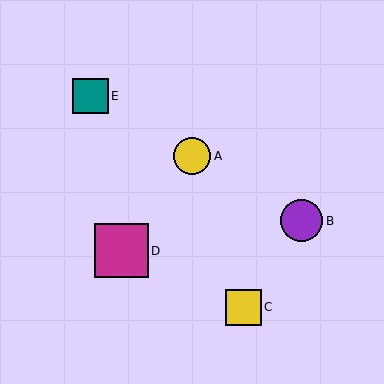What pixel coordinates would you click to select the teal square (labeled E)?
Click at (91, 96) to select the teal square E.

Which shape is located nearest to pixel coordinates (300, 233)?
The purple circle (labeled B) at (301, 221) is nearest to that location.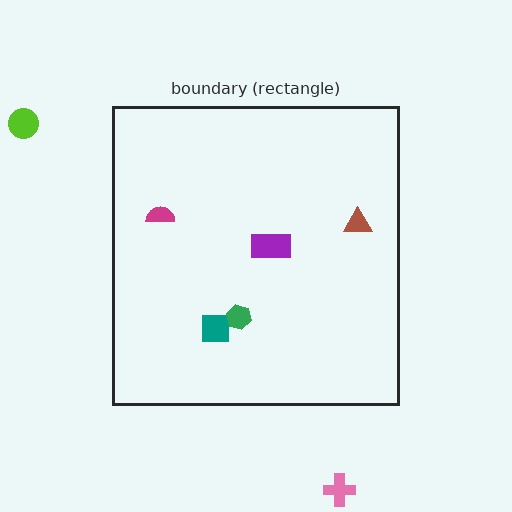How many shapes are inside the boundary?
5 inside, 2 outside.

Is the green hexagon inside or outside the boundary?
Inside.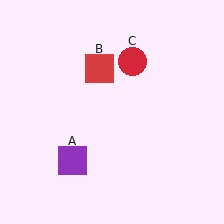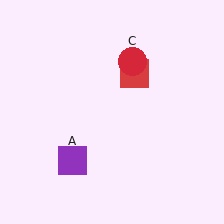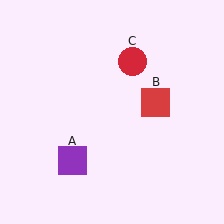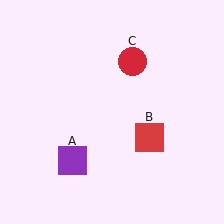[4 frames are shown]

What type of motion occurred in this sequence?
The red square (object B) rotated clockwise around the center of the scene.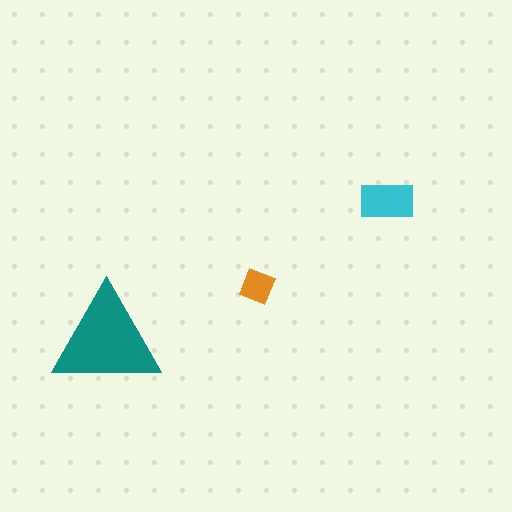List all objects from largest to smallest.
The teal triangle, the cyan rectangle, the orange square.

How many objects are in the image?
There are 3 objects in the image.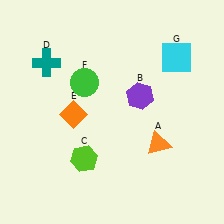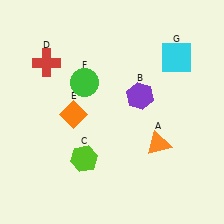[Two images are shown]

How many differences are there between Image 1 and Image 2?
There is 1 difference between the two images.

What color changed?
The cross (D) changed from teal in Image 1 to red in Image 2.